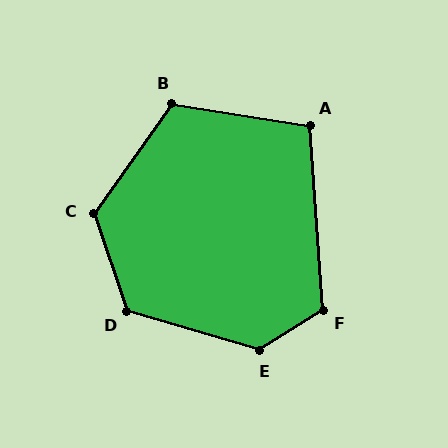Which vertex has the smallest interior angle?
A, at approximately 103 degrees.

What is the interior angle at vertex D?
Approximately 125 degrees (obtuse).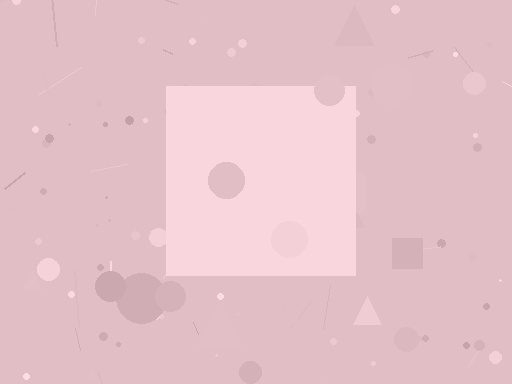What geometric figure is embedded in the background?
A square is embedded in the background.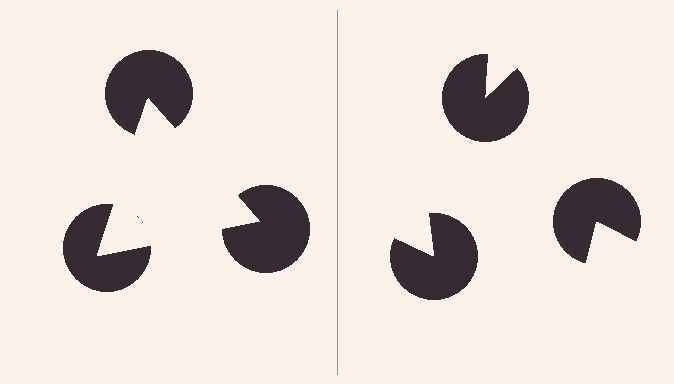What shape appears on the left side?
An illusory triangle.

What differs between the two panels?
The pac-man discs are positioned identically on both sides; only the wedge orientations differ. On the left they align to a triangle; on the right they are misaligned.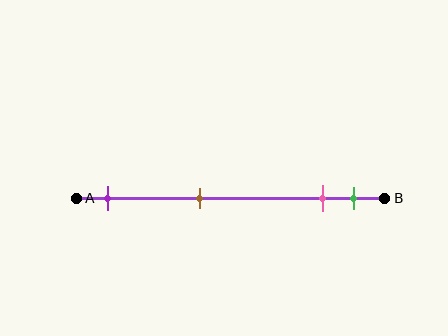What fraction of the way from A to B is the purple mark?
The purple mark is approximately 10% (0.1) of the way from A to B.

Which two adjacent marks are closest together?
The pink and green marks are the closest adjacent pair.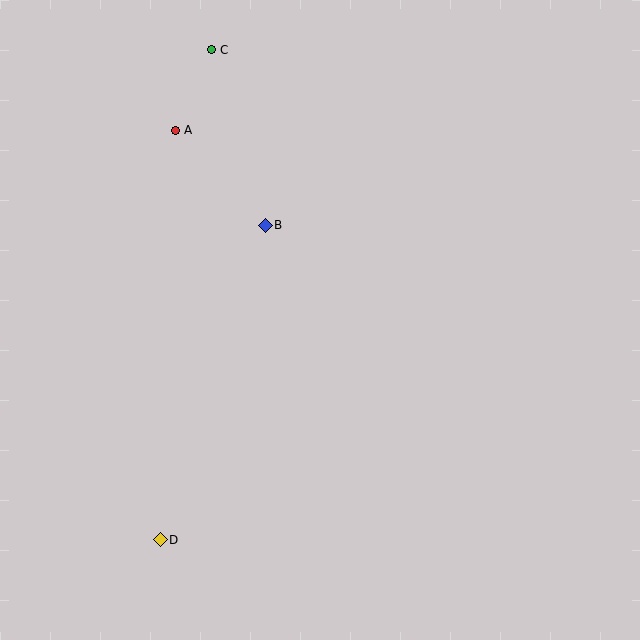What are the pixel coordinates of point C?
Point C is at (211, 50).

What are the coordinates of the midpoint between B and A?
The midpoint between B and A is at (220, 178).